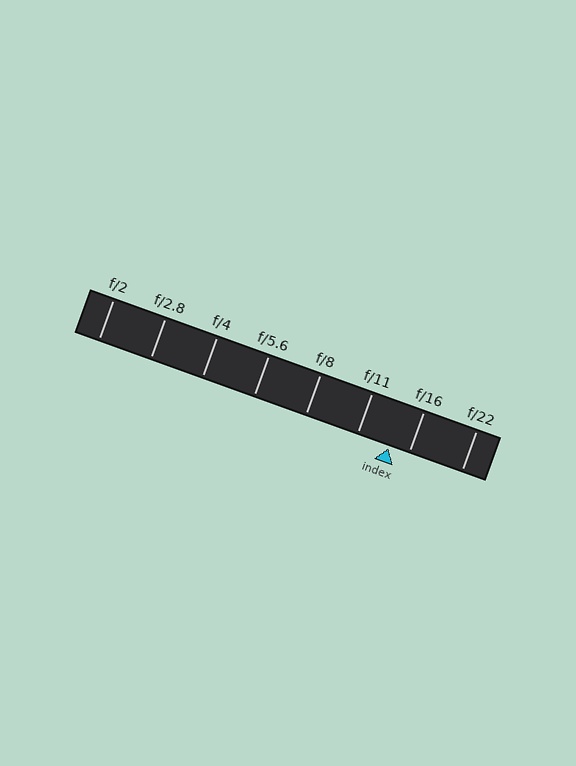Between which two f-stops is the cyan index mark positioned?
The index mark is between f/11 and f/16.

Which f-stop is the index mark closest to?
The index mark is closest to f/16.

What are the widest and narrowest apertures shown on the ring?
The widest aperture shown is f/2 and the narrowest is f/22.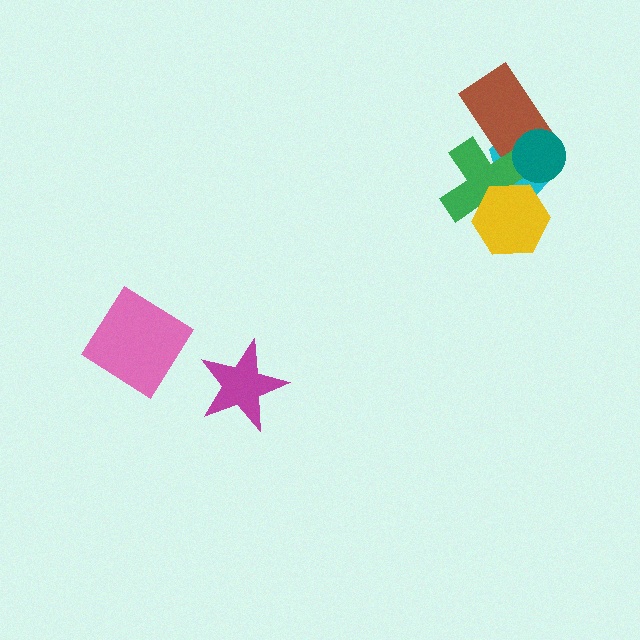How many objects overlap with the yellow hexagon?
2 objects overlap with the yellow hexagon.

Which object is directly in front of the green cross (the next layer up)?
The yellow hexagon is directly in front of the green cross.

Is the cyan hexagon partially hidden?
Yes, it is partially covered by another shape.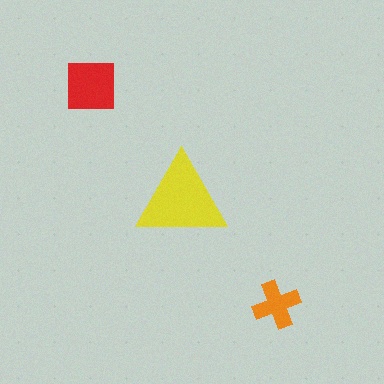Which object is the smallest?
The orange cross.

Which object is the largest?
The yellow triangle.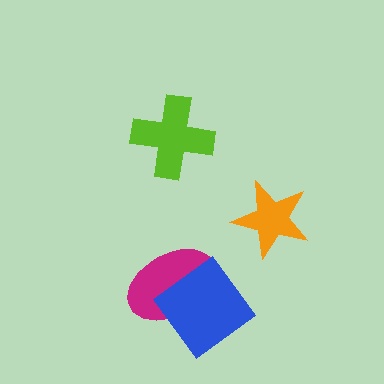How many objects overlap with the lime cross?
0 objects overlap with the lime cross.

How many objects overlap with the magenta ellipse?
1 object overlaps with the magenta ellipse.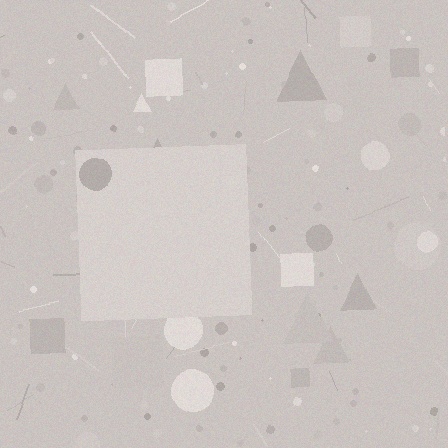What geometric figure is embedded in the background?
A square is embedded in the background.